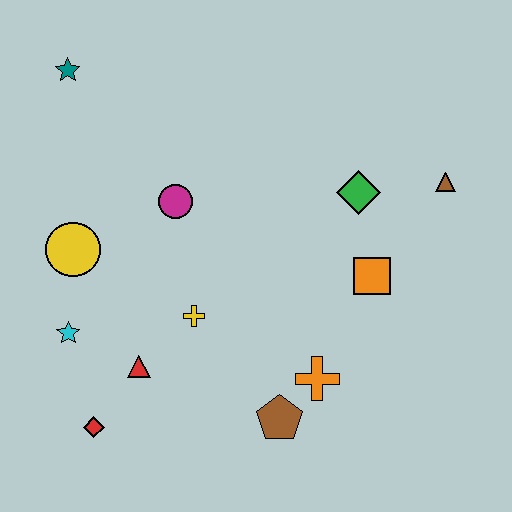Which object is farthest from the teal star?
The brown pentagon is farthest from the teal star.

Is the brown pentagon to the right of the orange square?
No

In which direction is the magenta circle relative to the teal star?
The magenta circle is below the teal star.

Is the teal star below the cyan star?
No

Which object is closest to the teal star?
The magenta circle is closest to the teal star.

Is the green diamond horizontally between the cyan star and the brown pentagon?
No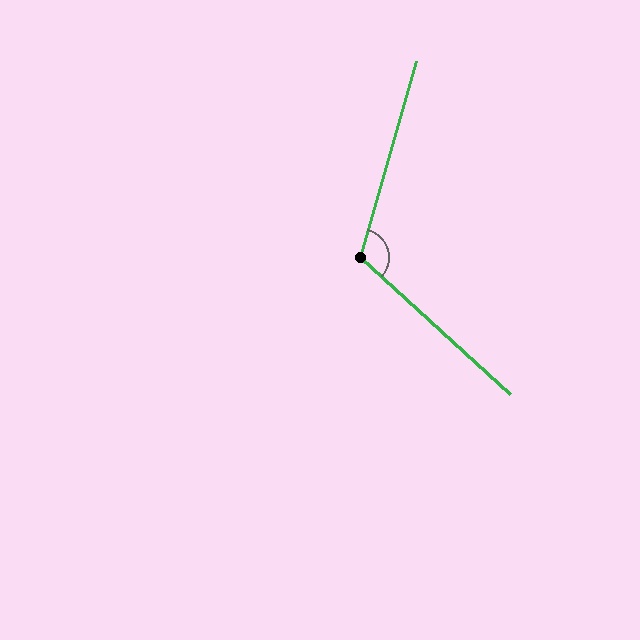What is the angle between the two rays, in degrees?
Approximately 116 degrees.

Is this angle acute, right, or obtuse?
It is obtuse.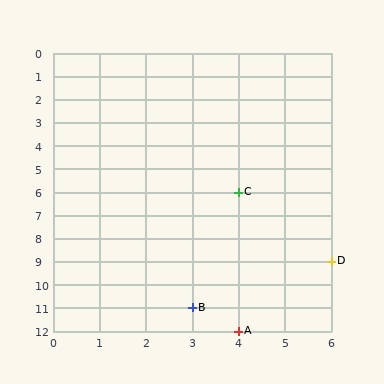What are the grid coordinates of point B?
Point B is at grid coordinates (3, 11).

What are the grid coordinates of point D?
Point D is at grid coordinates (6, 9).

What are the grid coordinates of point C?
Point C is at grid coordinates (4, 6).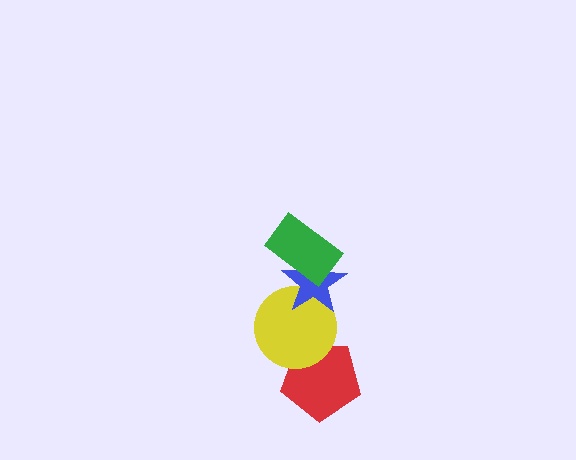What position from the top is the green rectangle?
The green rectangle is 1st from the top.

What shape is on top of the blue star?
The green rectangle is on top of the blue star.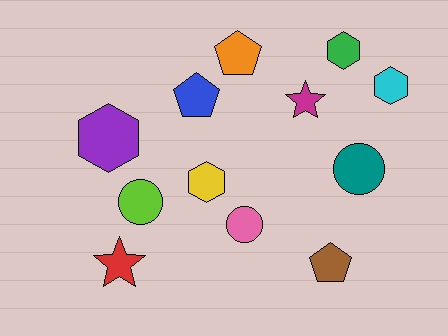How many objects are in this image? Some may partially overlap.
There are 12 objects.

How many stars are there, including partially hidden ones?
There are 2 stars.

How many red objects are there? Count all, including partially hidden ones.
There is 1 red object.